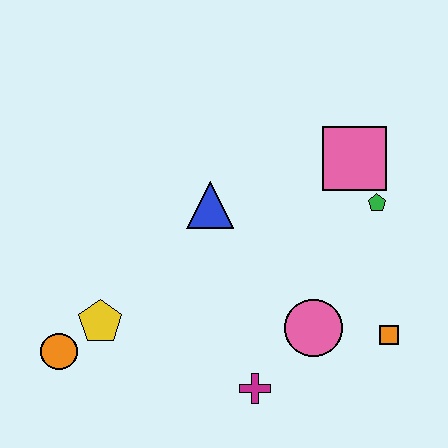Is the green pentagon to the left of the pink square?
No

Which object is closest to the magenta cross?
The pink circle is closest to the magenta cross.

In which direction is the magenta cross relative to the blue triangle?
The magenta cross is below the blue triangle.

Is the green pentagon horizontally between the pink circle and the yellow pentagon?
No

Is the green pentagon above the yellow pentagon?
Yes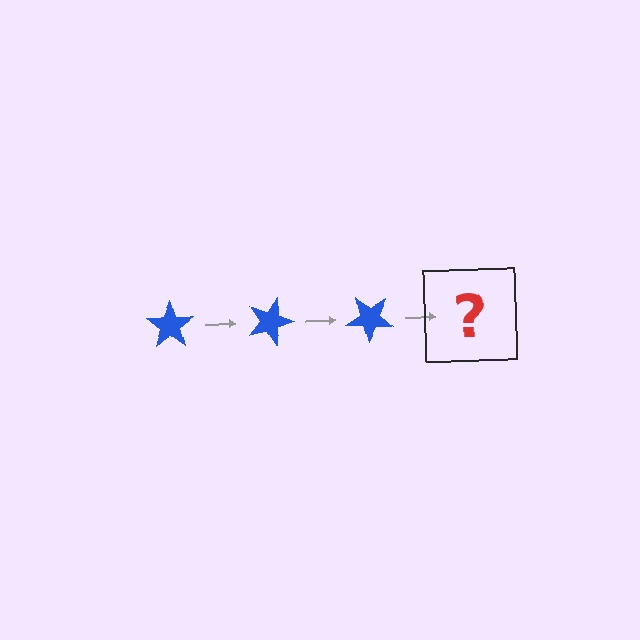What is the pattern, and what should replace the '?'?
The pattern is that the star rotates 20 degrees each step. The '?' should be a blue star rotated 60 degrees.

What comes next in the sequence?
The next element should be a blue star rotated 60 degrees.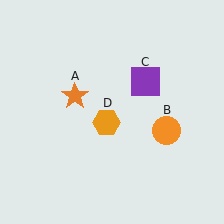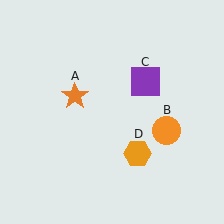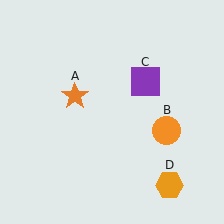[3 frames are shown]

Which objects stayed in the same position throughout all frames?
Orange star (object A) and orange circle (object B) and purple square (object C) remained stationary.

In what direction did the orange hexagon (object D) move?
The orange hexagon (object D) moved down and to the right.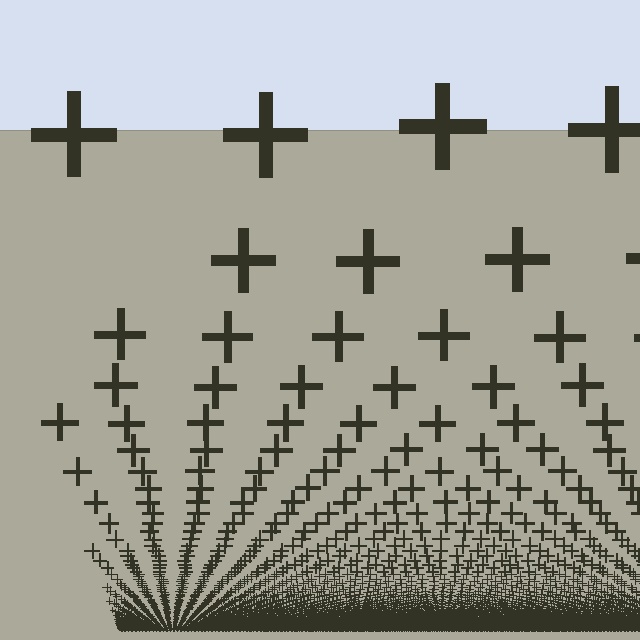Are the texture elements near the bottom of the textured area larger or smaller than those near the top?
Smaller. The gradient is inverted — elements near the bottom are smaller and denser.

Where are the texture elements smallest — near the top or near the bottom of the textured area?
Near the bottom.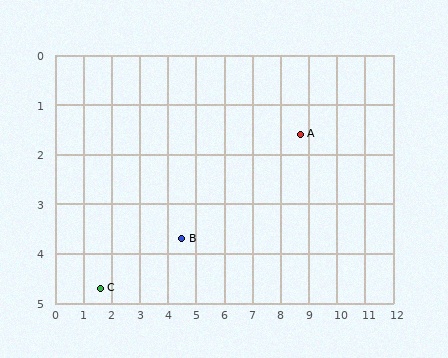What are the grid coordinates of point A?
Point A is at approximately (8.7, 1.6).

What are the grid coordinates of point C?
Point C is at approximately (1.6, 4.7).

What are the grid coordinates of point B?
Point B is at approximately (4.5, 3.7).